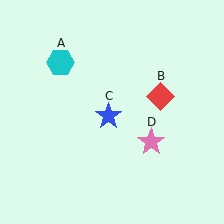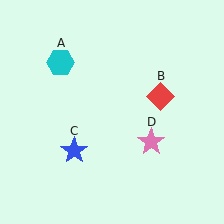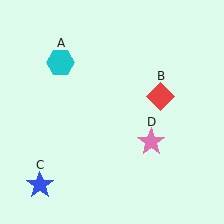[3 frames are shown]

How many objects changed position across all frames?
1 object changed position: blue star (object C).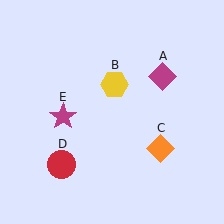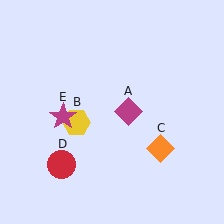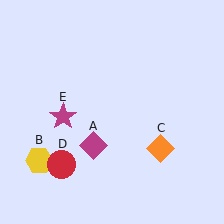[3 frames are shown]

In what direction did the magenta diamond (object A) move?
The magenta diamond (object A) moved down and to the left.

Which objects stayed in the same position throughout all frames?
Orange diamond (object C) and red circle (object D) and magenta star (object E) remained stationary.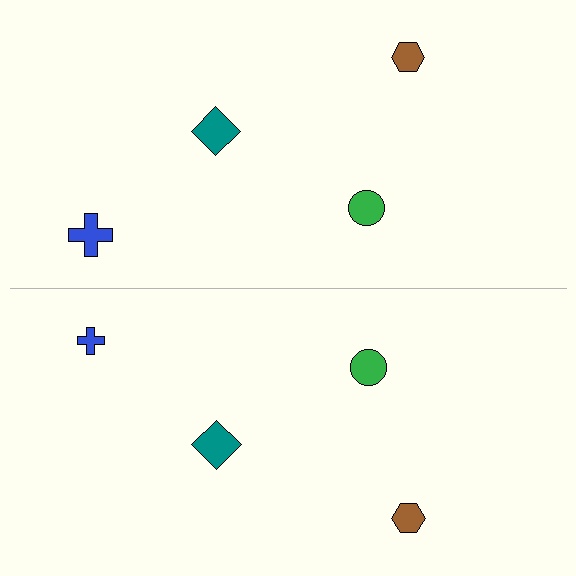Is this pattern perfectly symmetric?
No, the pattern is not perfectly symmetric. The blue cross on the bottom side has a different size than its mirror counterpart.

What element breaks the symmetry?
The blue cross on the bottom side has a different size than its mirror counterpart.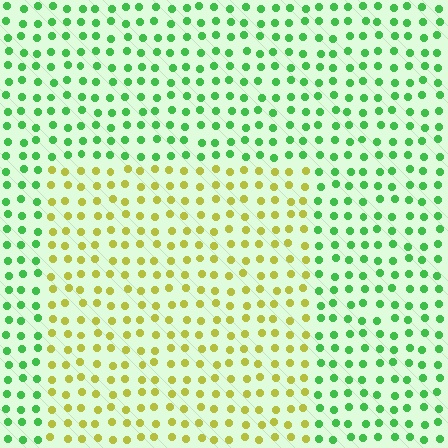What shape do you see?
I see a rectangle.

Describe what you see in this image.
The image is filled with small green elements in a uniform arrangement. A rectangle-shaped region is visible where the elements are tinted to a slightly different hue, forming a subtle color boundary.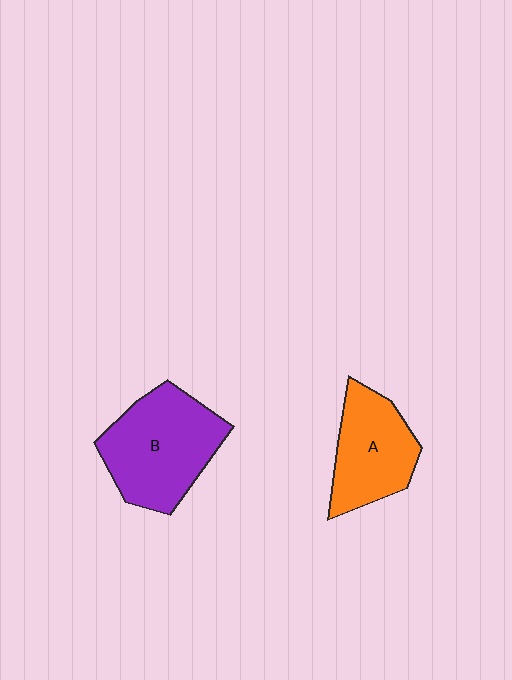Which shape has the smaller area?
Shape A (orange).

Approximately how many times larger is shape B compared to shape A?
Approximately 1.3 times.